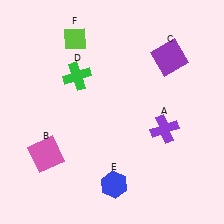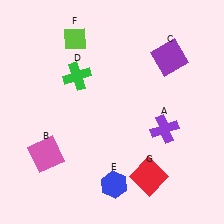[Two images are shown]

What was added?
A red square (G) was added in Image 2.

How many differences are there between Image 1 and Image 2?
There is 1 difference between the two images.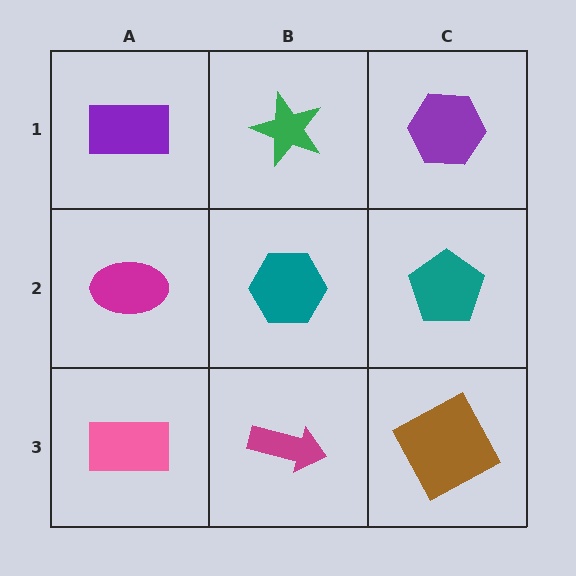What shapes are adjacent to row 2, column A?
A purple rectangle (row 1, column A), a pink rectangle (row 3, column A), a teal hexagon (row 2, column B).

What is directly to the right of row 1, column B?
A purple hexagon.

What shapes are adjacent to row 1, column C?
A teal pentagon (row 2, column C), a green star (row 1, column B).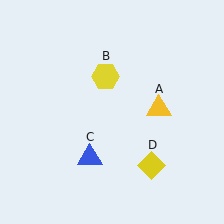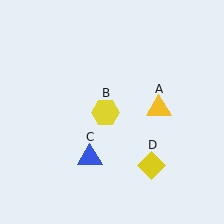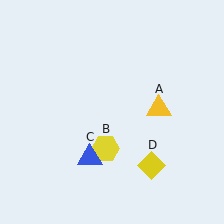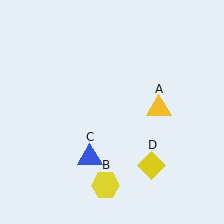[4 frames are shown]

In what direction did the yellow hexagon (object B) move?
The yellow hexagon (object B) moved down.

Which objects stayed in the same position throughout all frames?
Yellow triangle (object A) and blue triangle (object C) and yellow diamond (object D) remained stationary.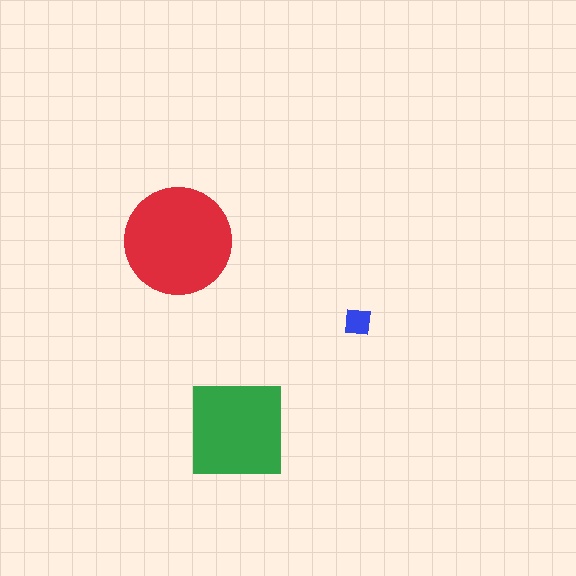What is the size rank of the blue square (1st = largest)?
3rd.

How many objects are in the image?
There are 3 objects in the image.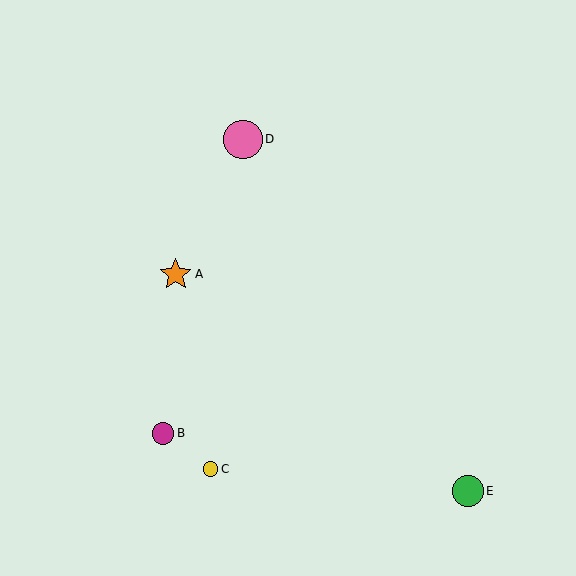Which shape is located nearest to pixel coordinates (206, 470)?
The yellow circle (labeled C) at (211, 469) is nearest to that location.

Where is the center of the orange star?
The center of the orange star is at (176, 274).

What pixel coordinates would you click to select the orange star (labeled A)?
Click at (176, 274) to select the orange star A.